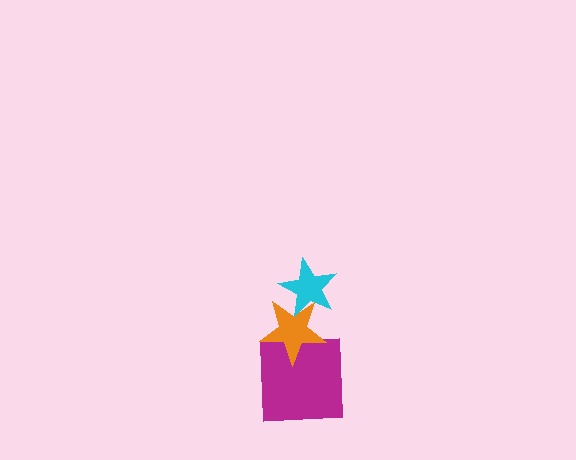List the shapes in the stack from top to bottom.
From top to bottom: the cyan star, the orange star, the magenta square.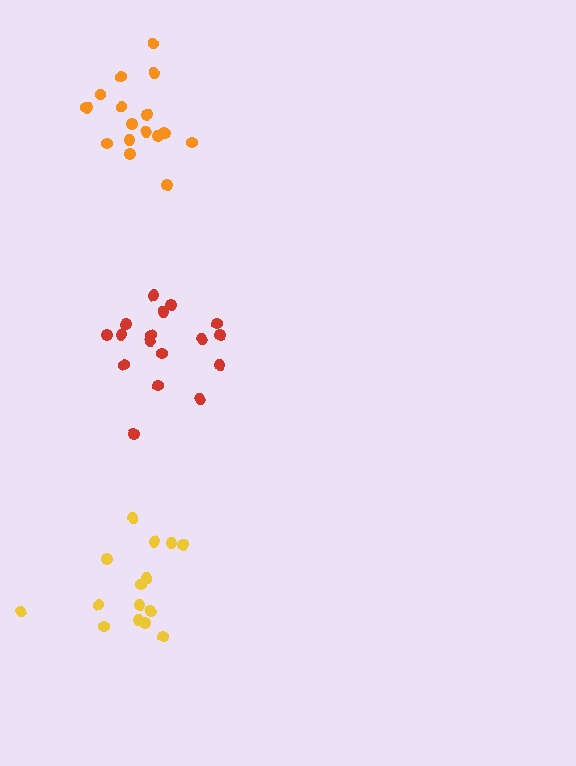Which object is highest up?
The orange cluster is topmost.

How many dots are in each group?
Group 1: 17 dots, Group 2: 15 dots, Group 3: 17 dots (49 total).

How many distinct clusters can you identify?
There are 3 distinct clusters.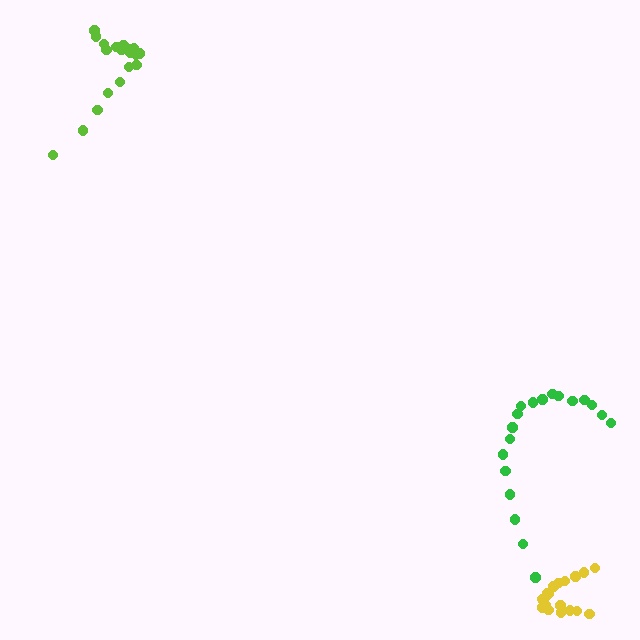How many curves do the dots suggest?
There are 3 distinct paths.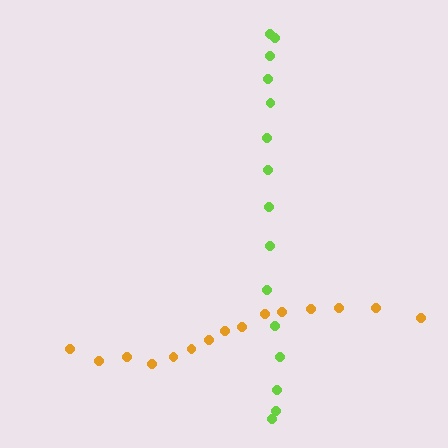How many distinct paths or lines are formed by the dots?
There are 2 distinct paths.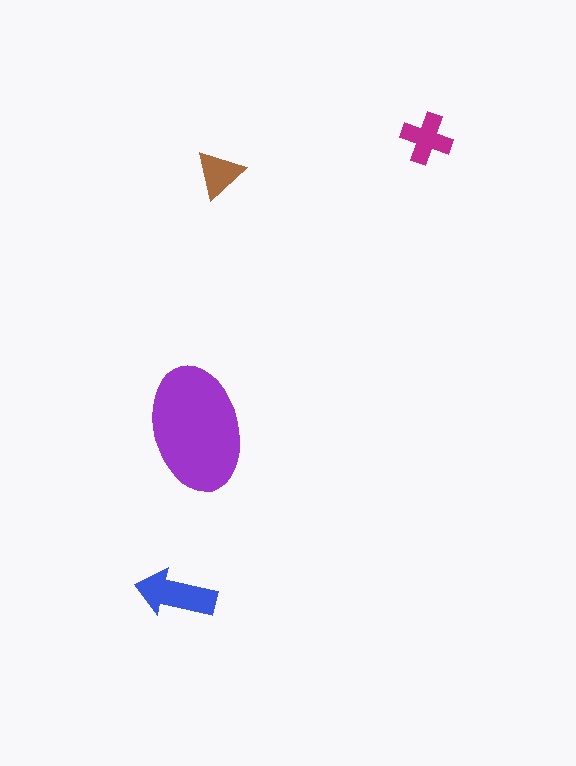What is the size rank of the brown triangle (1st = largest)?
4th.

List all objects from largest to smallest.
The purple ellipse, the blue arrow, the magenta cross, the brown triangle.